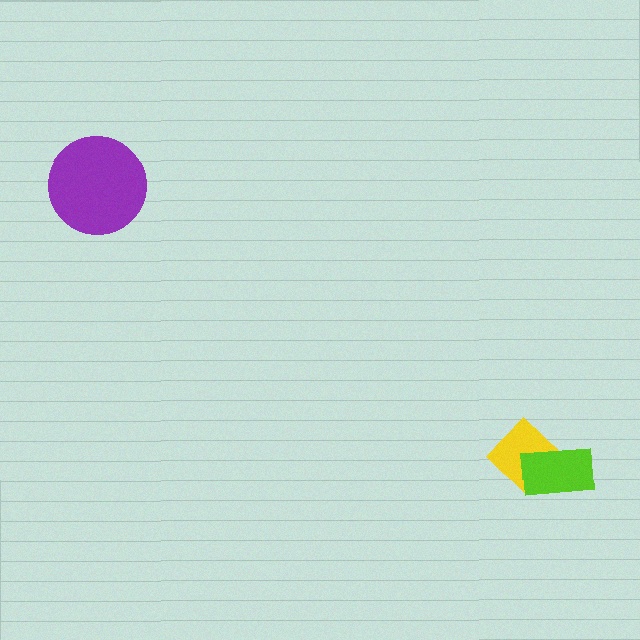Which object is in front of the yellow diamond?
The lime rectangle is in front of the yellow diamond.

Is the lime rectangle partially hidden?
No, no other shape covers it.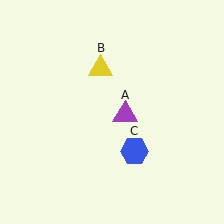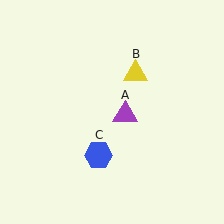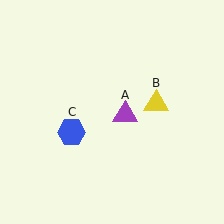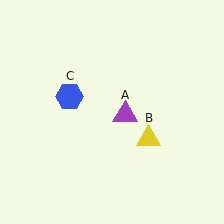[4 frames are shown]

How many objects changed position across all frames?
2 objects changed position: yellow triangle (object B), blue hexagon (object C).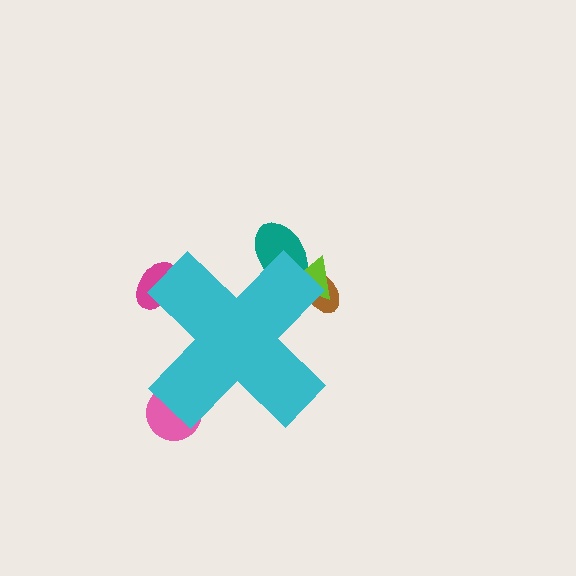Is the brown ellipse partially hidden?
Yes, the brown ellipse is partially hidden behind the cyan cross.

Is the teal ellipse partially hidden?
Yes, the teal ellipse is partially hidden behind the cyan cross.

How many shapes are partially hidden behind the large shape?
5 shapes are partially hidden.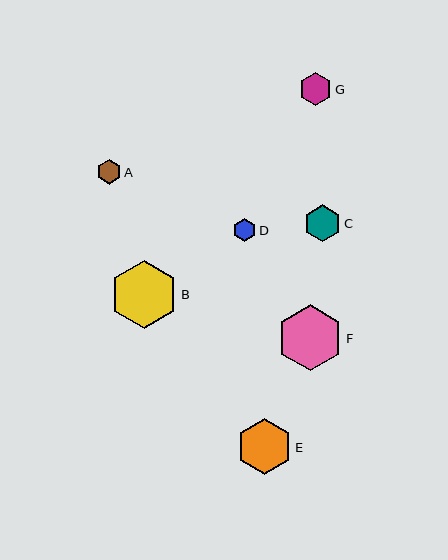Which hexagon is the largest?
Hexagon B is the largest with a size of approximately 68 pixels.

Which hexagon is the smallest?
Hexagon D is the smallest with a size of approximately 23 pixels.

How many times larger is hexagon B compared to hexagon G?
Hexagon B is approximately 2.1 times the size of hexagon G.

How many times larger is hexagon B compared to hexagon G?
Hexagon B is approximately 2.1 times the size of hexagon G.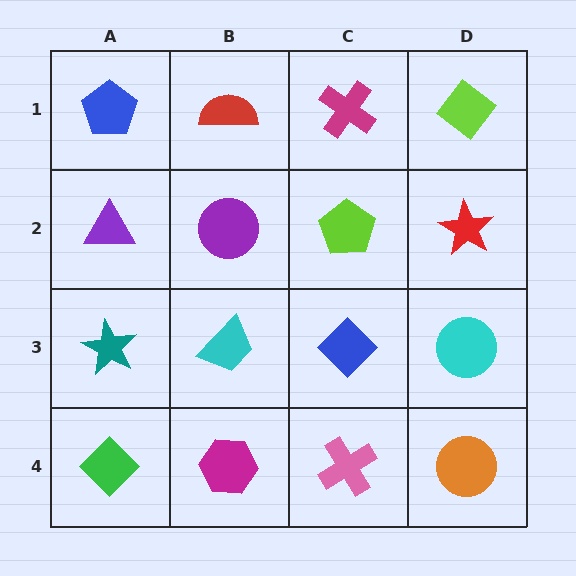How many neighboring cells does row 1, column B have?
3.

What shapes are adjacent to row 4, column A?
A teal star (row 3, column A), a magenta hexagon (row 4, column B).